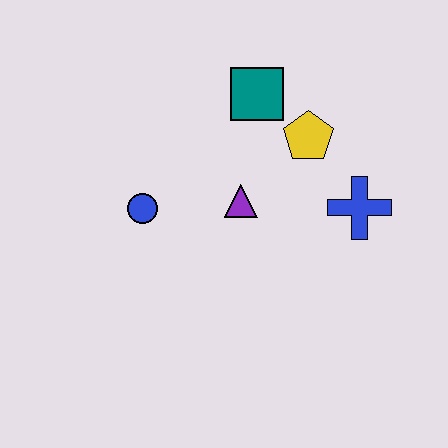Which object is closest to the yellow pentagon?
The teal square is closest to the yellow pentagon.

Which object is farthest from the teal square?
The blue circle is farthest from the teal square.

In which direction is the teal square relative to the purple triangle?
The teal square is above the purple triangle.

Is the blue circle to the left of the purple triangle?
Yes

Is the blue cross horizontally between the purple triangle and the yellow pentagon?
No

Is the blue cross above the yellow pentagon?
No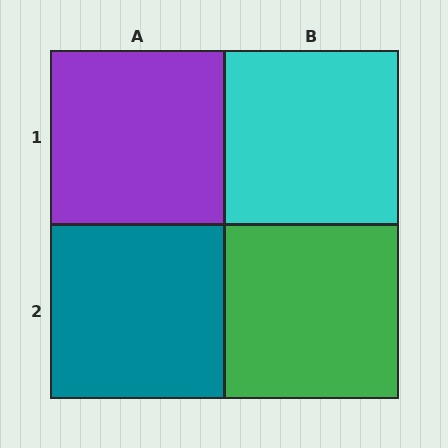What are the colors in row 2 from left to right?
Teal, green.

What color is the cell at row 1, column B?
Cyan.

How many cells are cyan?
1 cell is cyan.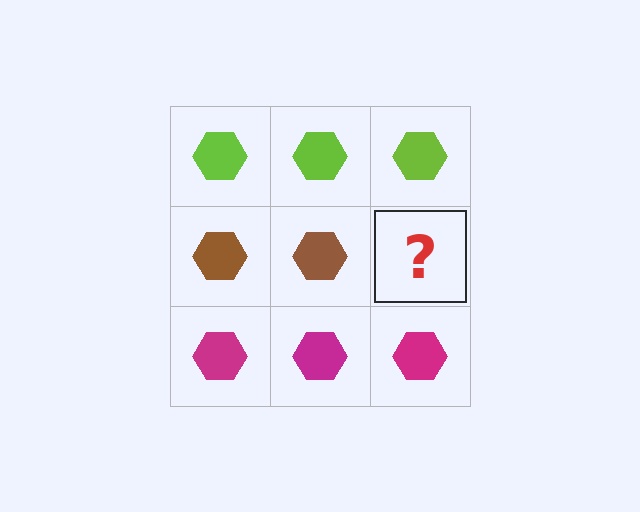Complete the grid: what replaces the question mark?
The question mark should be replaced with a brown hexagon.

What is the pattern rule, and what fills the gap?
The rule is that each row has a consistent color. The gap should be filled with a brown hexagon.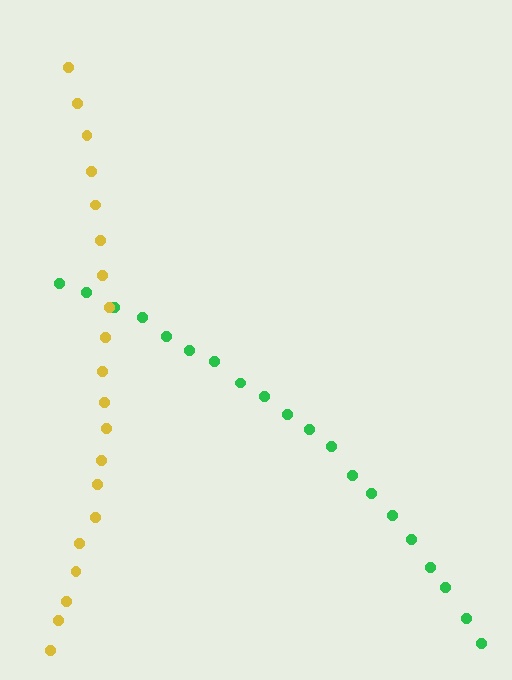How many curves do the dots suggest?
There are 2 distinct paths.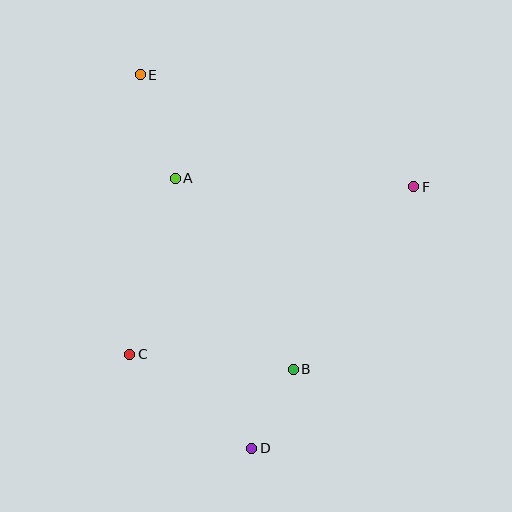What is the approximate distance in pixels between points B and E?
The distance between B and E is approximately 332 pixels.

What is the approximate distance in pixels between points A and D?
The distance between A and D is approximately 281 pixels.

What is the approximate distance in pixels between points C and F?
The distance between C and F is approximately 330 pixels.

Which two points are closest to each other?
Points B and D are closest to each other.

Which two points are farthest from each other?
Points D and E are farthest from each other.